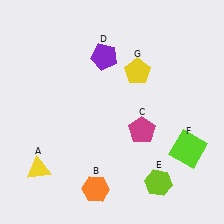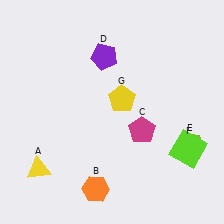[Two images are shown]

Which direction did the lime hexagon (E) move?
The lime hexagon (E) moved up.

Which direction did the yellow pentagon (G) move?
The yellow pentagon (G) moved down.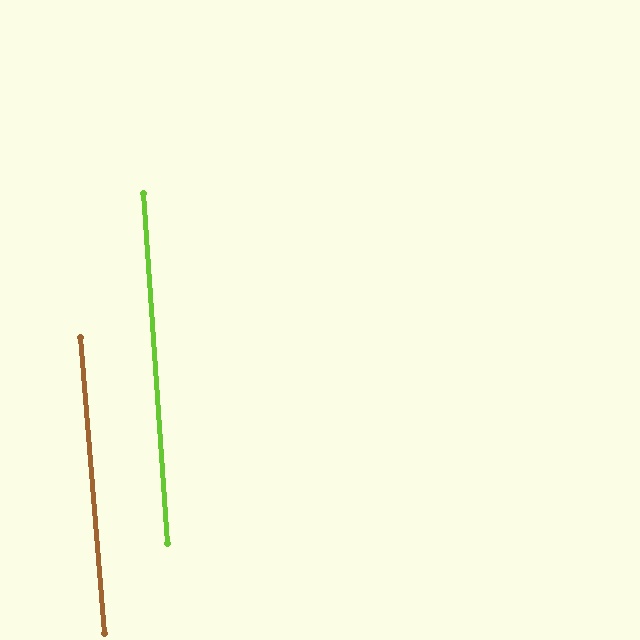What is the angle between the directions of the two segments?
Approximately 1 degree.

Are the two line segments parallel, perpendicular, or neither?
Parallel — their directions differ by only 0.8°.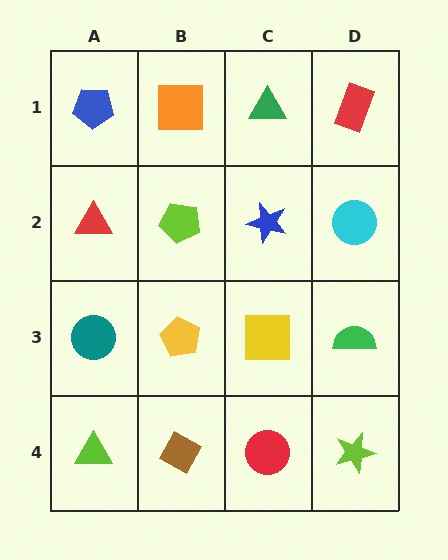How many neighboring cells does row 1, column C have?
3.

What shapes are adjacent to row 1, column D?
A cyan circle (row 2, column D), a green triangle (row 1, column C).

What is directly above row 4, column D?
A green semicircle.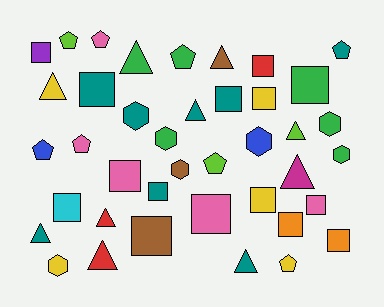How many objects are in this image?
There are 40 objects.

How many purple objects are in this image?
There is 1 purple object.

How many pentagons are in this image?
There are 8 pentagons.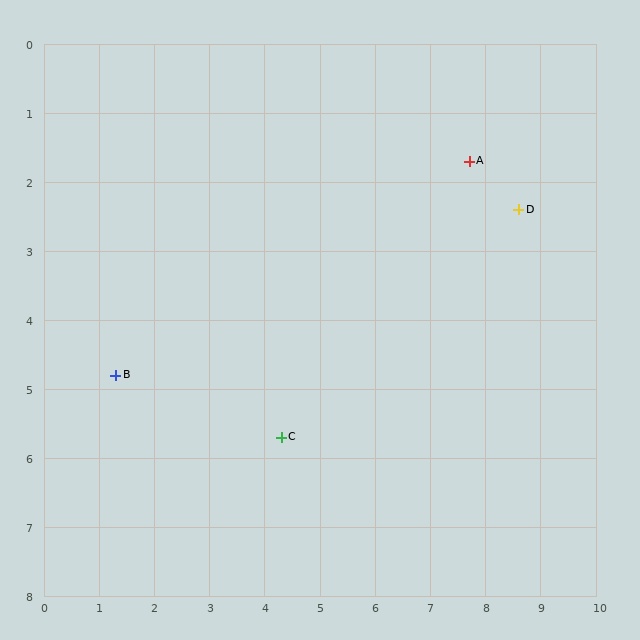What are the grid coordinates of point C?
Point C is at approximately (4.3, 5.7).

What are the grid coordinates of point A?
Point A is at approximately (7.7, 1.7).